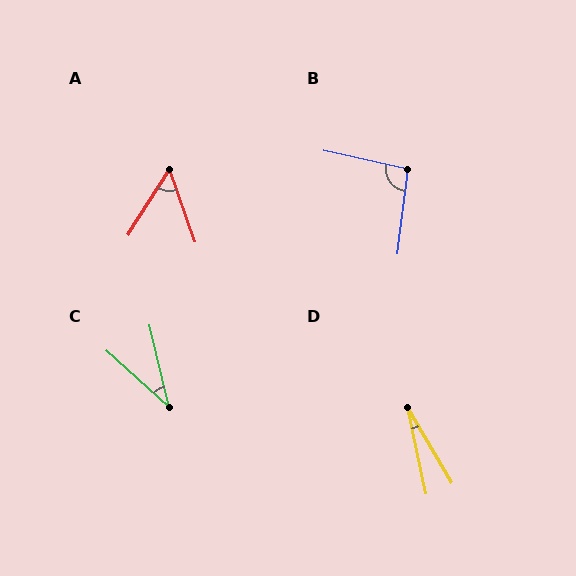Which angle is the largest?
B, at approximately 95 degrees.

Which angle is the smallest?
D, at approximately 18 degrees.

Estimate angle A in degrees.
Approximately 52 degrees.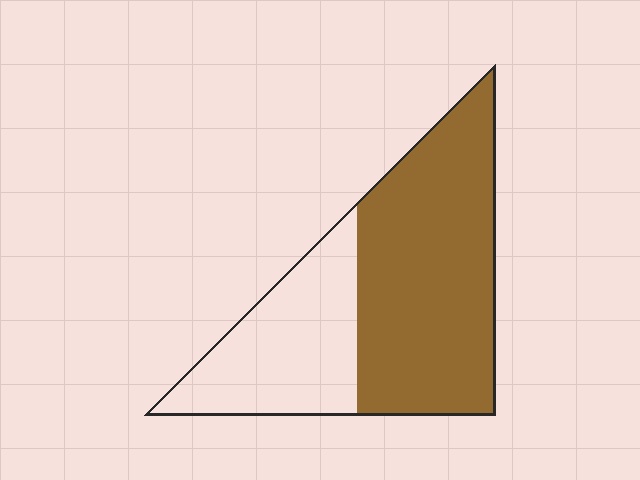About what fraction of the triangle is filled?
About five eighths (5/8).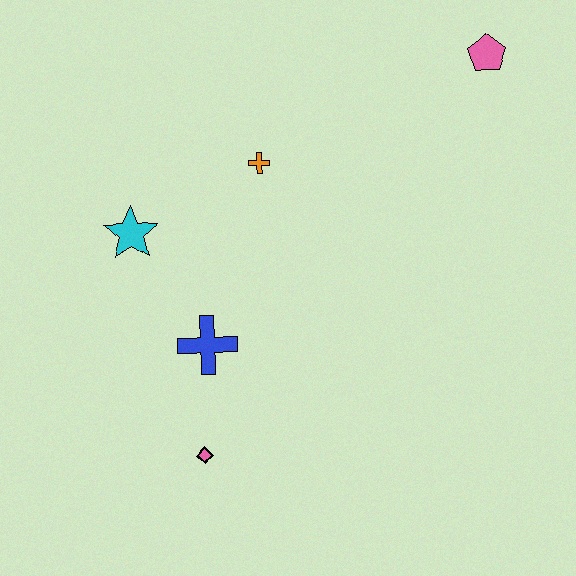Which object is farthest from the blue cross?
The pink pentagon is farthest from the blue cross.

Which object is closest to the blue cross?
The pink diamond is closest to the blue cross.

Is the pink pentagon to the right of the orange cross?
Yes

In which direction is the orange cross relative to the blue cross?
The orange cross is above the blue cross.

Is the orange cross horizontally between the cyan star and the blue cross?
No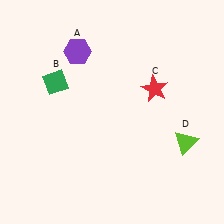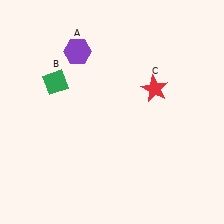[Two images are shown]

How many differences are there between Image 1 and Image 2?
There is 1 difference between the two images.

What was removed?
The lime triangle (D) was removed in Image 2.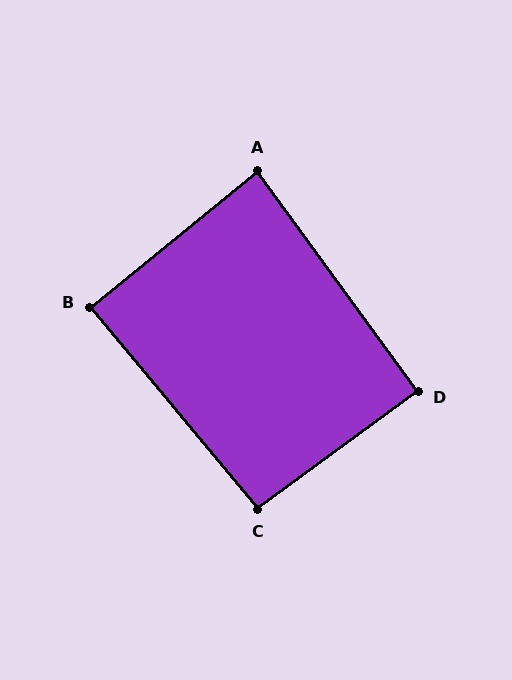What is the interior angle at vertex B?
Approximately 90 degrees (approximately right).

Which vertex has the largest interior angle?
C, at approximately 93 degrees.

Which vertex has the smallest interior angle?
A, at approximately 87 degrees.